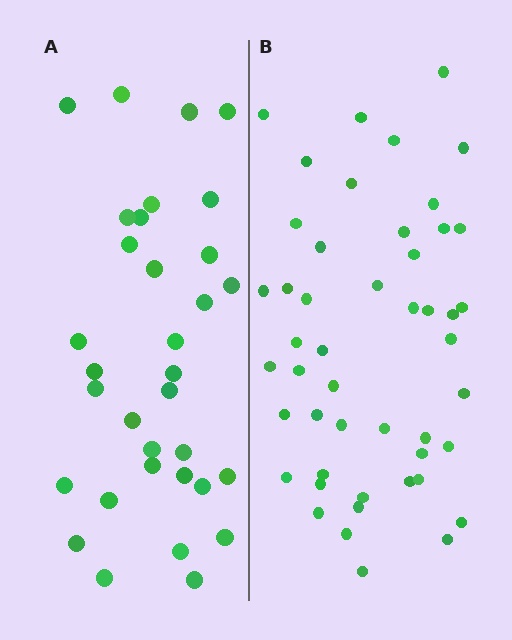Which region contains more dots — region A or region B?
Region B (the right region) has more dots.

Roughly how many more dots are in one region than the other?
Region B has approximately 15 more dots than region A.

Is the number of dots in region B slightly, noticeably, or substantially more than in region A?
Region B has substantially more. The ratio is roughly 1.5 to 1.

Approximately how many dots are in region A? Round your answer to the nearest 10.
About 30 dots. (The exact count is 33, which rounds to 30.)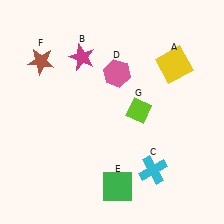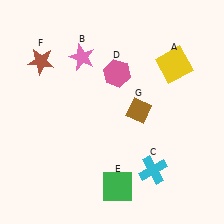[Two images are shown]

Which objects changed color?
B changed from magenta to pink. G changed from lime to brown.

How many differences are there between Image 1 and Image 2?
There are 2 differences between the two images.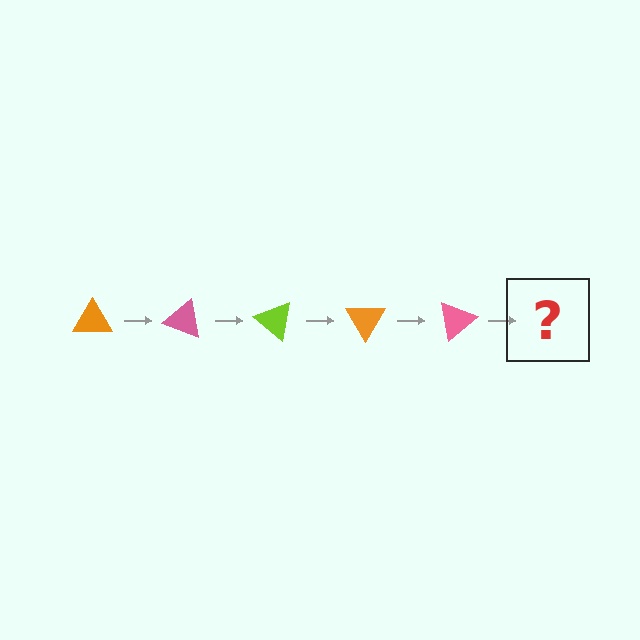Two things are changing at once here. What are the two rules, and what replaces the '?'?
The two rules are that it rotates 20 degrees each step and the color cycles through orange, pink, and lime. The '?' should be a lime triangle, rotated 100 degrees from the start.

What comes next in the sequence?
The next element should be a lime triangle, rotated 100 degrees from the start.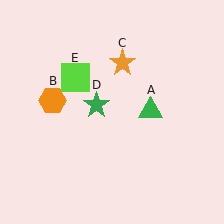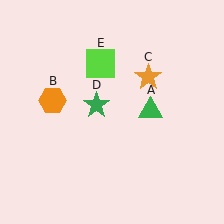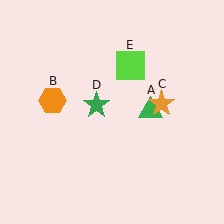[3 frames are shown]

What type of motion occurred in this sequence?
The orange star (object C), lime square (object E) rotated clockwise around the center of the scene.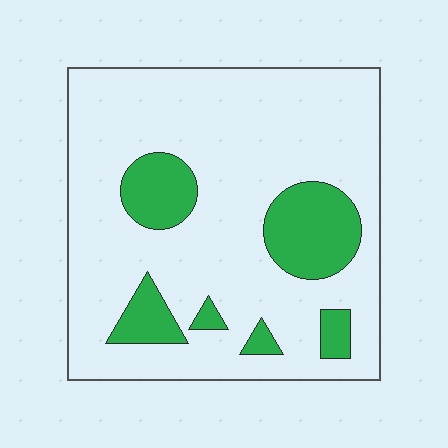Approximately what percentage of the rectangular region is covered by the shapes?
Approximately 20%.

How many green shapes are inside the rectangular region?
6.